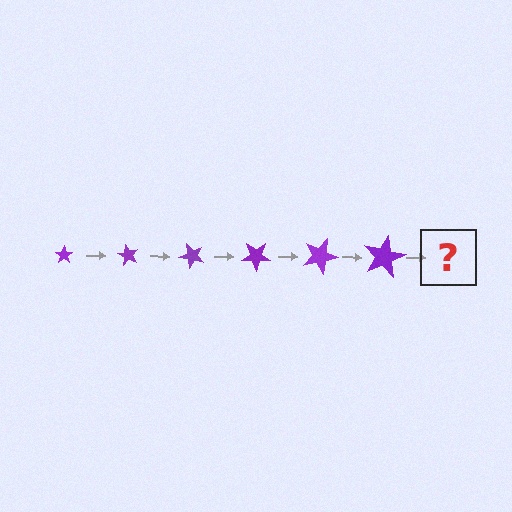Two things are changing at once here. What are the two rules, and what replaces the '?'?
The two rules are that the star grows larger each step and it rotates 60 degrees each step. The '?' should be a star, larger than the previous one and rotated 360 degrees from the start.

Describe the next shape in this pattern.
It should be a star, larger than the previous one and rotated 360 degrees from the start.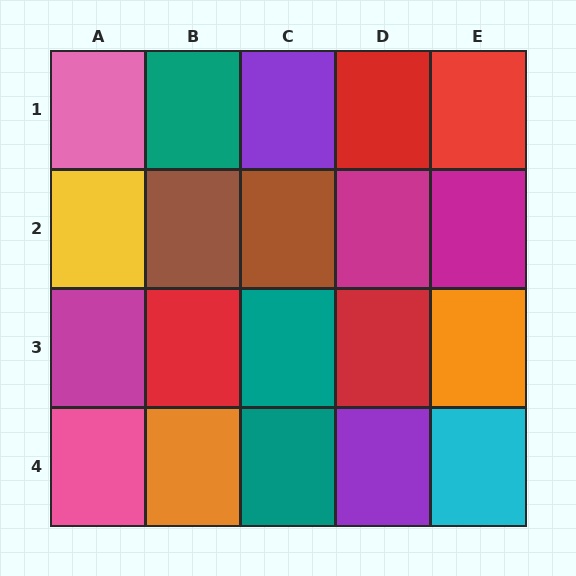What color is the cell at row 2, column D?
Magenta.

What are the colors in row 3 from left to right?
Magenta, red, teal, red, orange.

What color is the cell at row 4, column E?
Cyan.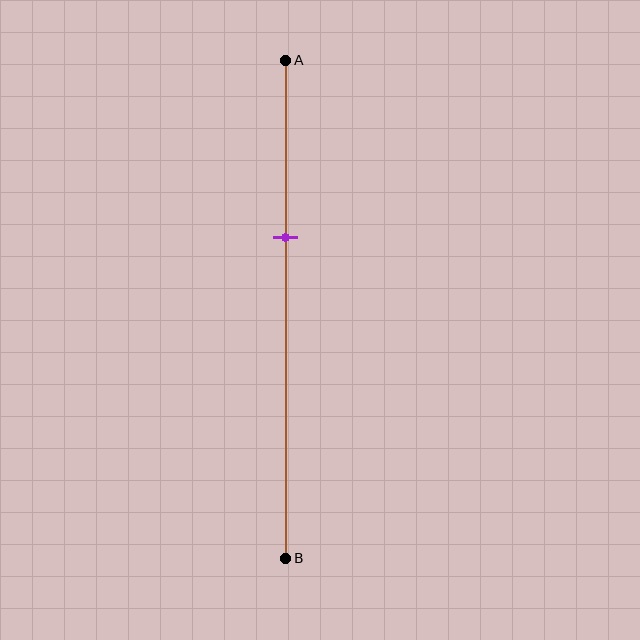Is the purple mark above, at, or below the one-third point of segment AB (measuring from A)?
The purple mark is approximately at the one-third point of segment AB.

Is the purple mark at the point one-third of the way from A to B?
Yes, the mark is approximately at the one-third point.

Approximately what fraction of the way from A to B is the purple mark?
The purple mark is approximately 35% of the way from A to B.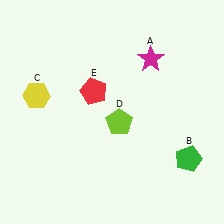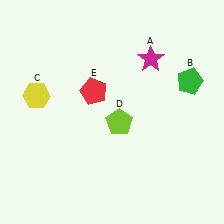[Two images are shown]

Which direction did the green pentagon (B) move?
The green pentagon (B) moved up.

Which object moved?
The green pentagon (B) moved up.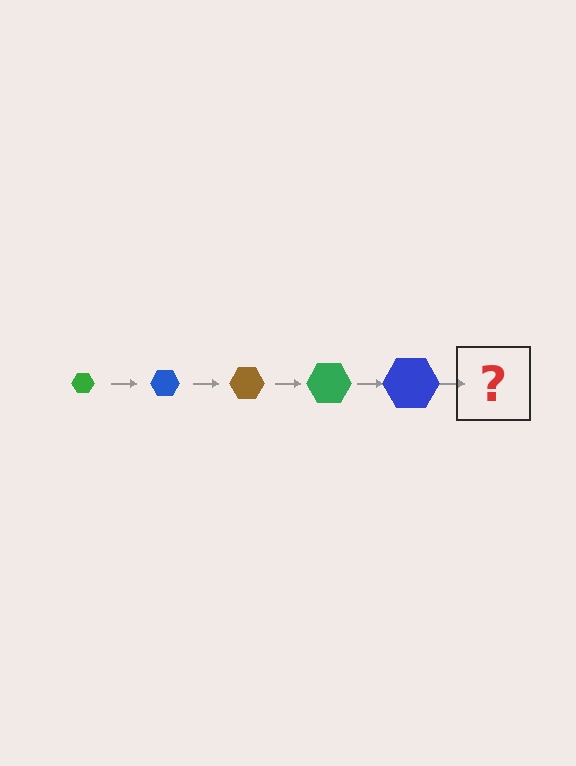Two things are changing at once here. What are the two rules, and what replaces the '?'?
The two rules are that the hexagon grows larger each step and the color cycles through green, blue, and brown. The '?' should be a brown hexagon, larger than the previous one.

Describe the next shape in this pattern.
It should be a brown hexagon, larger than the previous one.